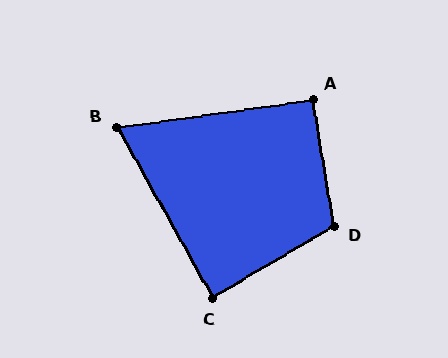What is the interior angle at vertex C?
Approximately 89 degrees (approximately right).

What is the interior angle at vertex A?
Approximately 91 degrees (approximately right).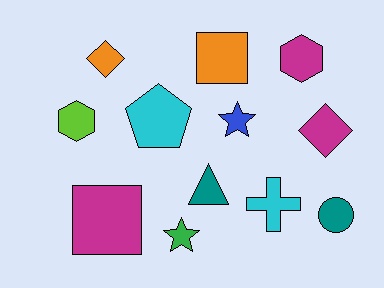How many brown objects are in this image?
There are no brown objects.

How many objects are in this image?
There are 12 objects.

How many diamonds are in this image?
There are 2 diamonds.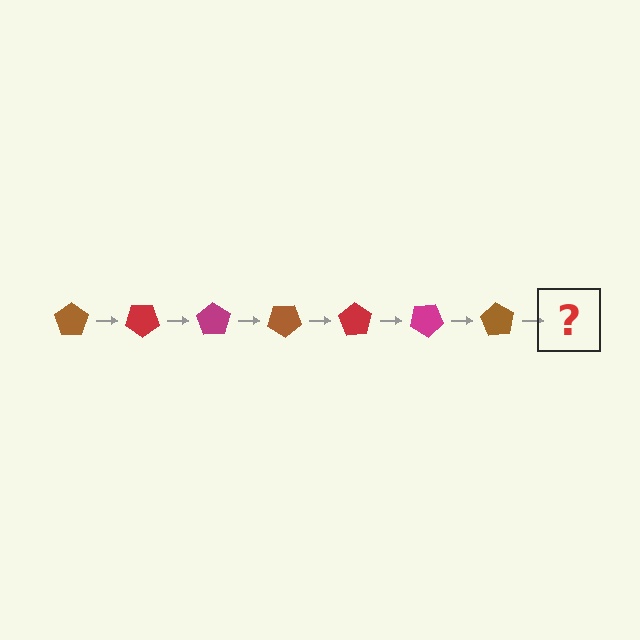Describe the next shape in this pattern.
It should be a red pentagon, rotated 245 degrees from the start.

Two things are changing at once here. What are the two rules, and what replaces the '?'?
The two rules are that it rotates 35 degrees each step and the color cycles through brown, red, and magenta. The '?' should be a red pentagon, rotated 245 degrees from the start.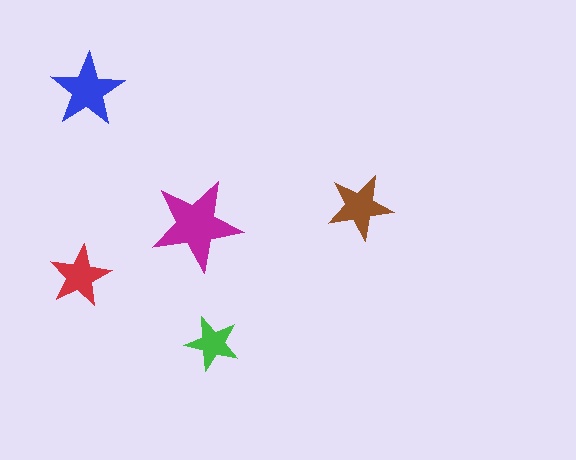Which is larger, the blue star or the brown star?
The blue one.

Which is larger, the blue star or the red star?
The blue one.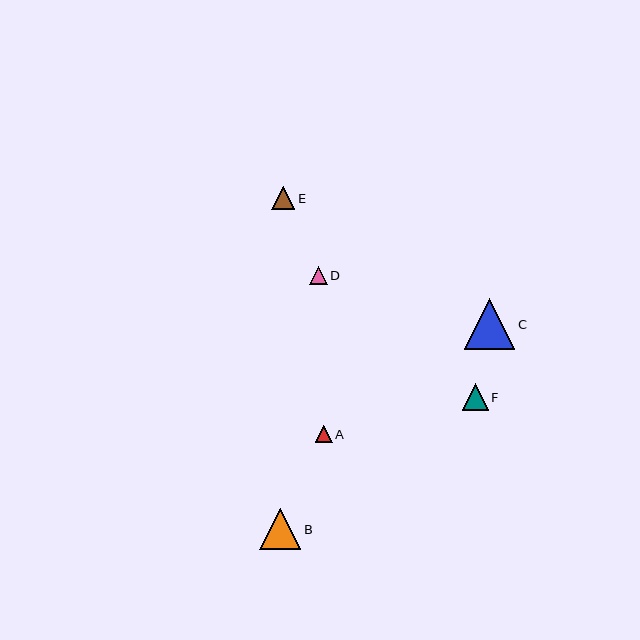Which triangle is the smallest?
Triangle A is the smallest with a size of approximately 17 pixels.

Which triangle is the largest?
Triangle C is the largest with a size of approximately 50 pixels.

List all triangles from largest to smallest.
From largest to smallest: C, B, F, E, D, A.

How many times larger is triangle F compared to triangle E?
Triangle F is approximately 1.1 times the size of triangle E.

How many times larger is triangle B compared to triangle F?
Triangle B is approximately 1.6 times the size of triangle F.